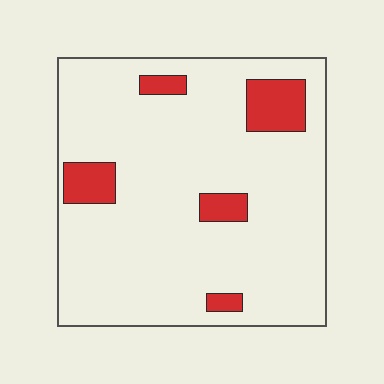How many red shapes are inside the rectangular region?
5.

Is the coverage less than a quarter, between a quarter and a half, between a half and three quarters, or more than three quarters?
Less than a quarter.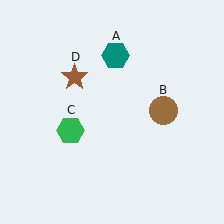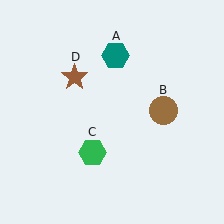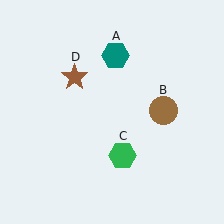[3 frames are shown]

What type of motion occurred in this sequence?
The green hexagon (object C) rotated counterclockwise around the center of the scene.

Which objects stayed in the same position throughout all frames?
Teal hexagon (object A) and brown circle (object B) and brown star (object D) remained stationary.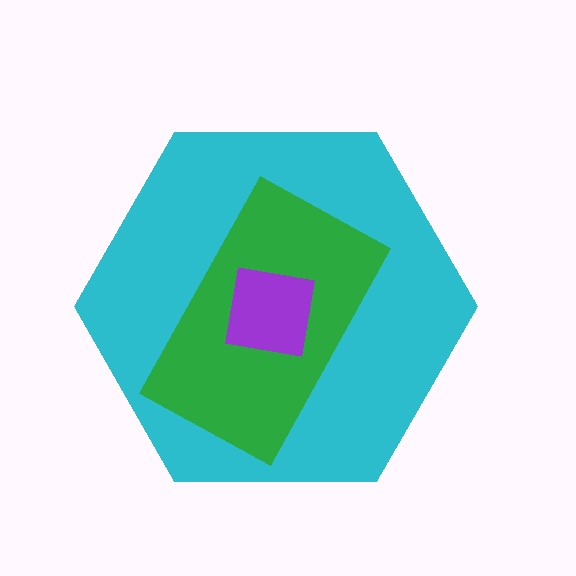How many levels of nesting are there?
3.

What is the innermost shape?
The purple square.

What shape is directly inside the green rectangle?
The purple square.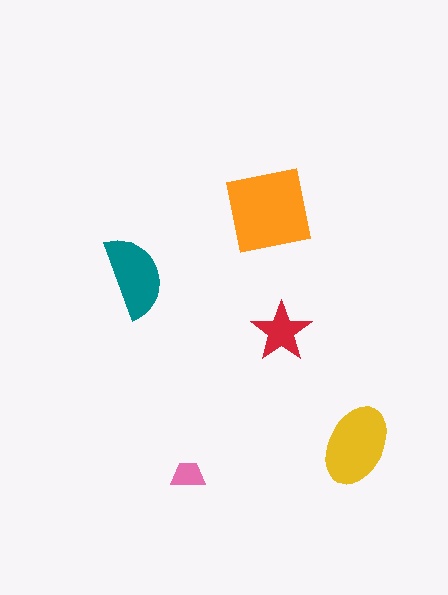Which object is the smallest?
The pink trapezoid.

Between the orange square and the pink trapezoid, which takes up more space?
The orange square.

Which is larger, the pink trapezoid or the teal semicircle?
The teal semicircle.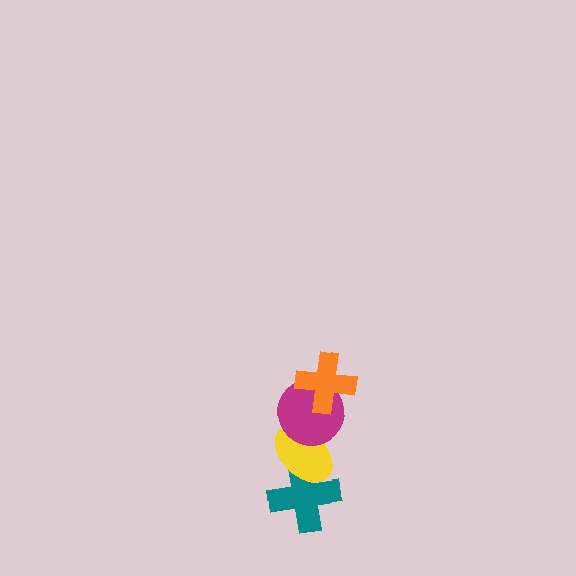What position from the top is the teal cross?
The teal cross is 4th from the top.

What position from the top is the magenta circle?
The magenta circle is 2nd from the top.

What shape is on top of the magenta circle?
The orange cross is on top of the magenta circle.